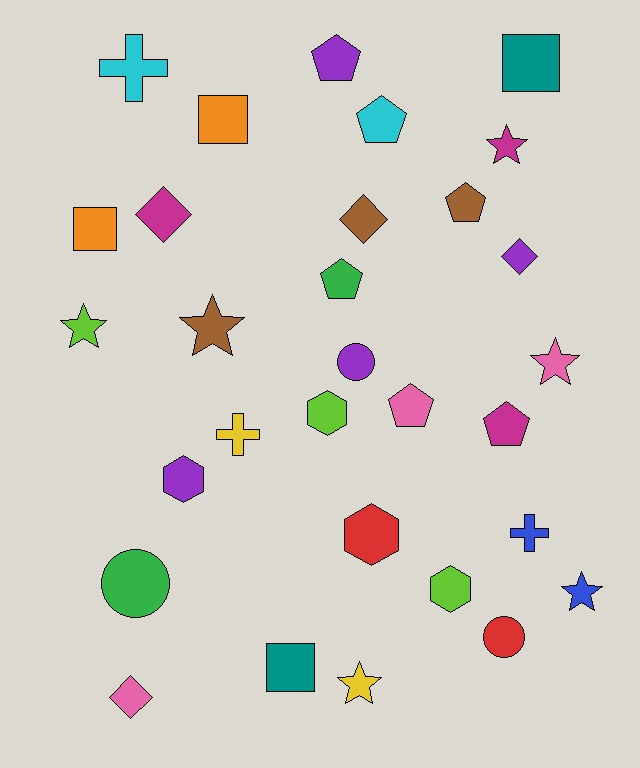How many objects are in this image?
There are 30 objects.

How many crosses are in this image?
There are 3 crosses.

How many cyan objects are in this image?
There are 2 cyan objects.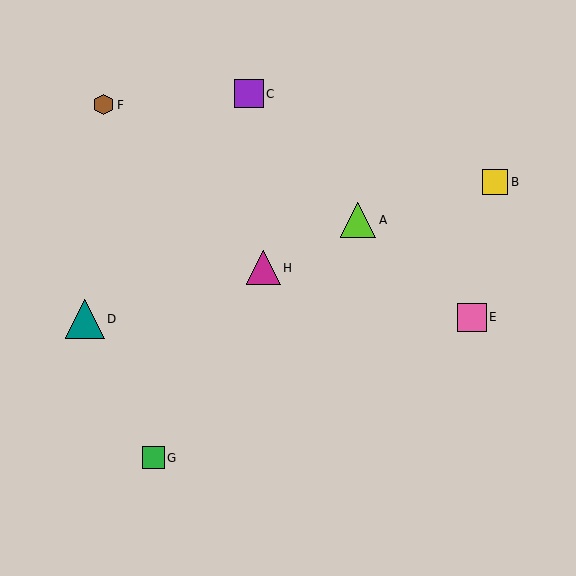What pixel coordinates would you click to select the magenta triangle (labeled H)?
Click at (263, 268) to select the magenta triangle H.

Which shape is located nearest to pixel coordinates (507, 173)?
The yellow square (labeled B) at (495, 182) is nearest to that location.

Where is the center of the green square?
The center of the green square is at (153, 458).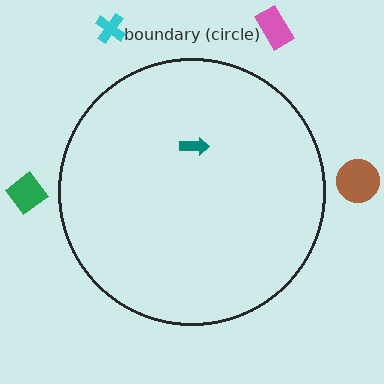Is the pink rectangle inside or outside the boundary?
Outside.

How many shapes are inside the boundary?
1 inside, 4 outside.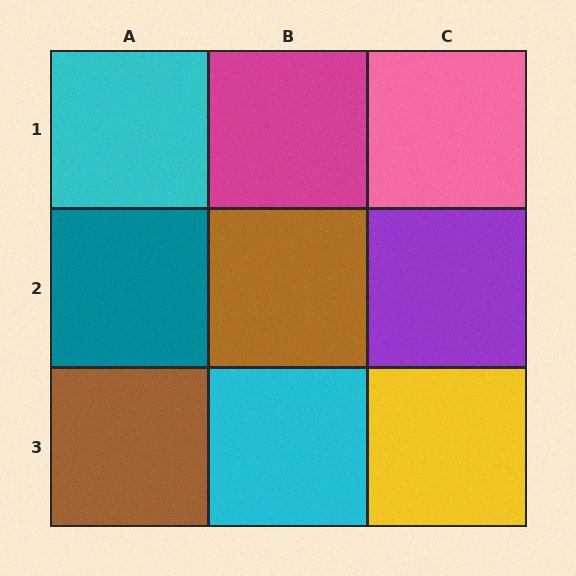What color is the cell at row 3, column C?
Yellow.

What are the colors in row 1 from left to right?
Cyan, magenta, pink.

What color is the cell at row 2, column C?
Purple.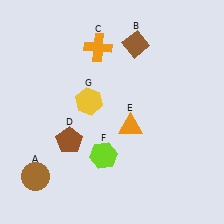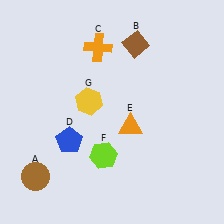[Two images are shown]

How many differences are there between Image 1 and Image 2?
There is 1 difference between the two images.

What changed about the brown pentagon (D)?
In Image 1, D is brown. In Image 2, it changed to blue.